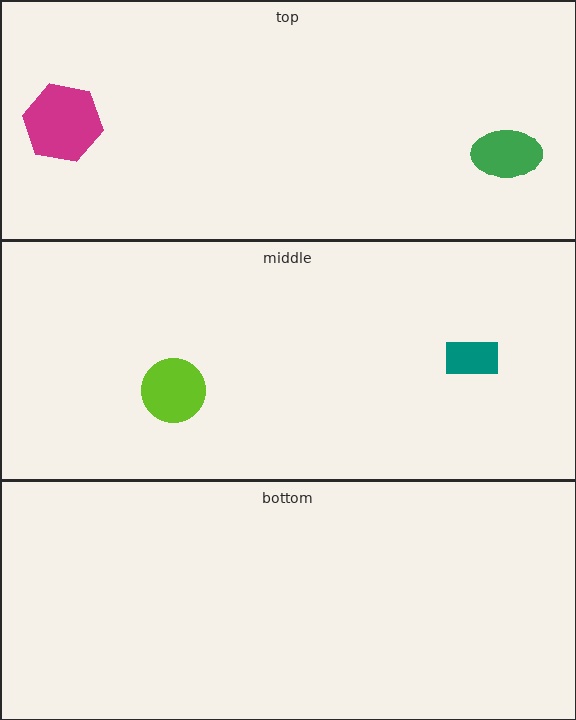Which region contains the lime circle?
The middle region.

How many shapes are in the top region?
2.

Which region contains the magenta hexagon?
The top region.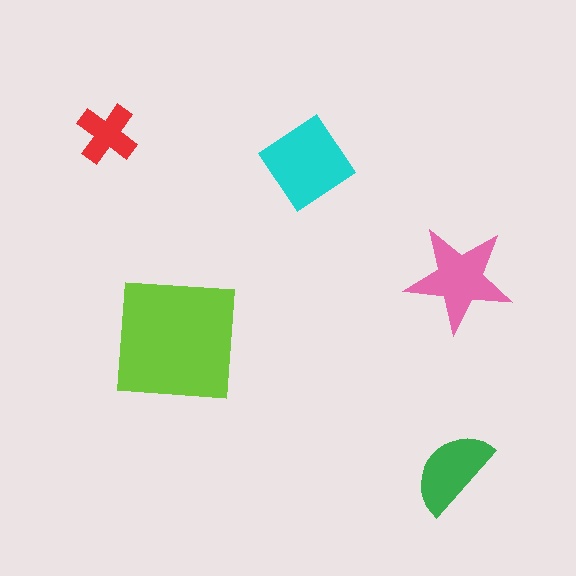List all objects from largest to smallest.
The lime square, the cyan diamond, the pink star, the green semicircle, the red cross.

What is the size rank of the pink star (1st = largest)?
3rd.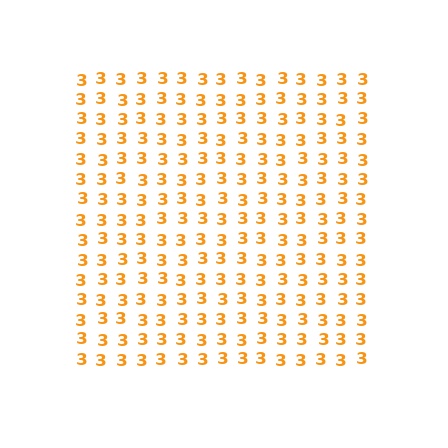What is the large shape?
The large shape is a square.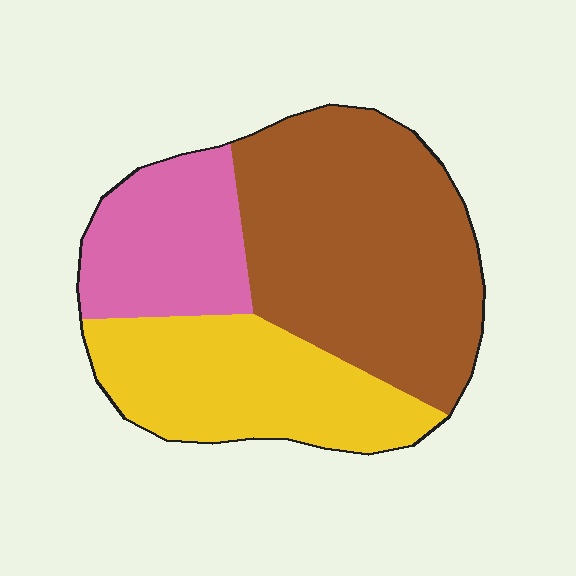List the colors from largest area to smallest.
From largest to smallest: brown, yellow, pink.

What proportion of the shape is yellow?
Yellow covers about 30% of the shape.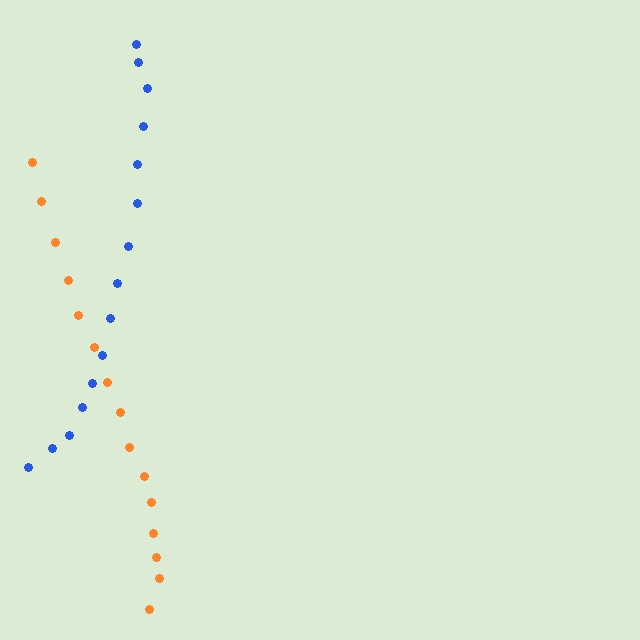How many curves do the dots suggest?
There are 2 distinct paths.